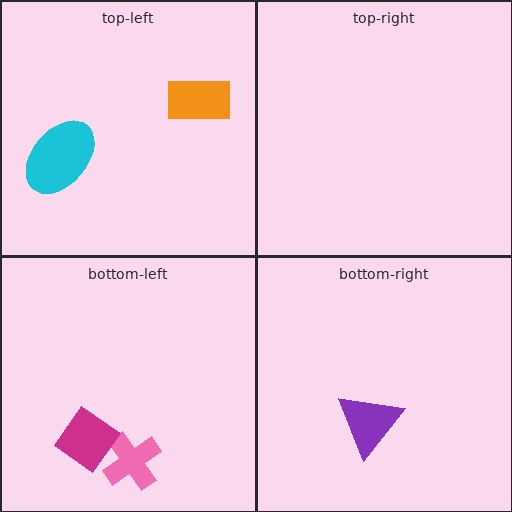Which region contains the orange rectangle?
The top-left region.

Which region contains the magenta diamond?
The bottom-left region.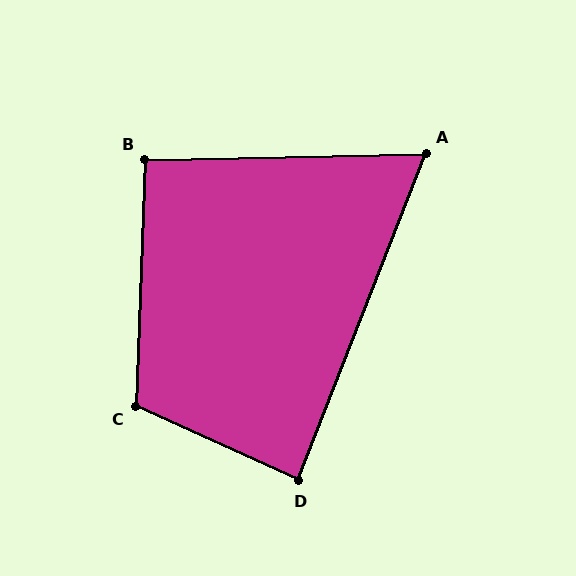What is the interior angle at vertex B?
Approximately 93 degrees (approximately right).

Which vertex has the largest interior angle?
C, at approximately 113 degrees.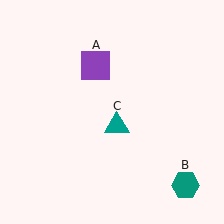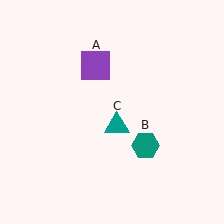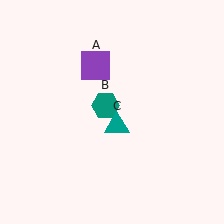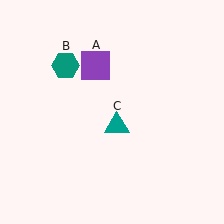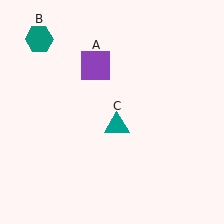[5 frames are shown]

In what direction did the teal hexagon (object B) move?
The teal hexagon (object B) moved up and to the left.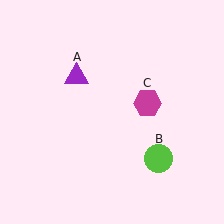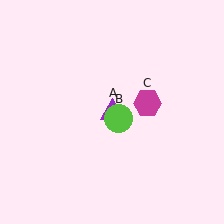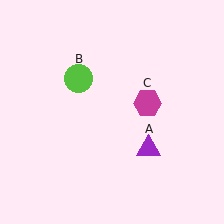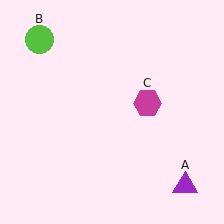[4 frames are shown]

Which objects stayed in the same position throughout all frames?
Magenta hexagon (object C) remained stationary.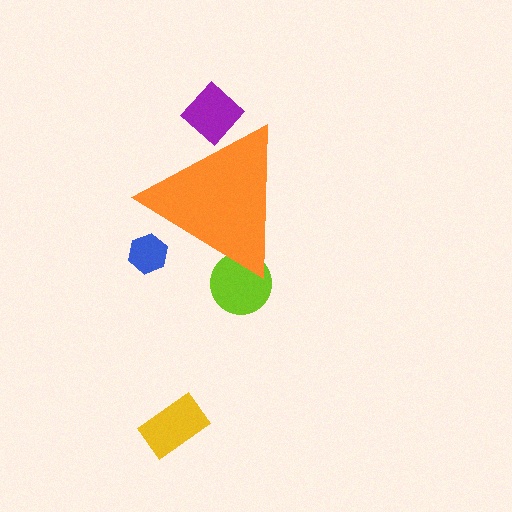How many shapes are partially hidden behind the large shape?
3 shapes are partially hidden.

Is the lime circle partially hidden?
Yes, the lime circle is partially hidden behind the orange triangle.